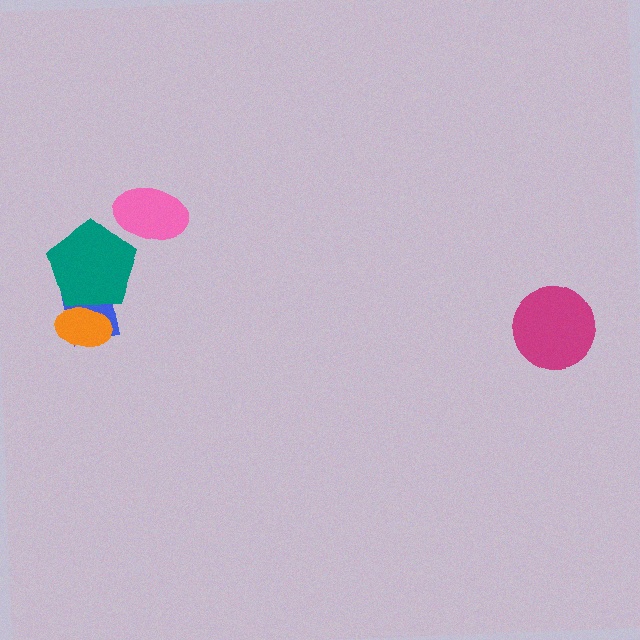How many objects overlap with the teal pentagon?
2 objects overlap with the teal pentagon.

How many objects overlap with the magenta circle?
0 objects overlap with the magenta circle.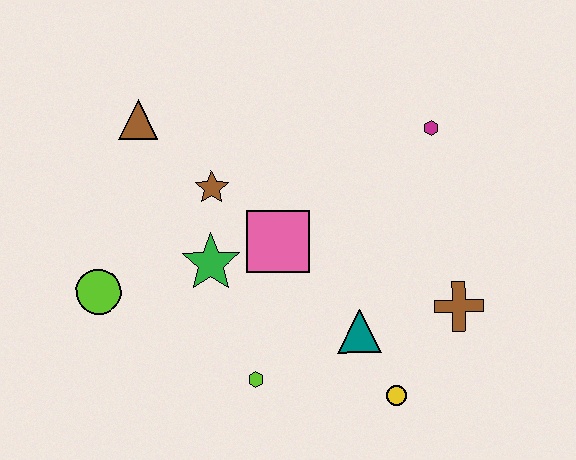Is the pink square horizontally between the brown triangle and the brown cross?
Yes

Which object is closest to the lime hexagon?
The teal triangle is closest to the lime hexagon.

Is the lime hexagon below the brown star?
Yes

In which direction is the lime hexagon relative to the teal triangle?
The lime hexagon is to the left of the teal triangle.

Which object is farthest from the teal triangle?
The brown triangle is farthest from the teal triangle.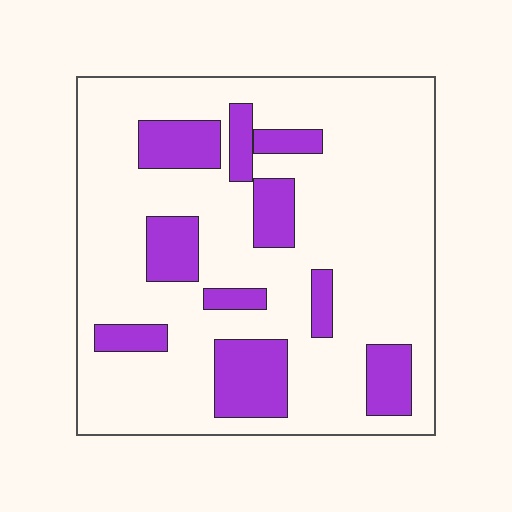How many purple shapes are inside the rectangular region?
10.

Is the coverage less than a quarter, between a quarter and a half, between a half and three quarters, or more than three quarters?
Less than a quarter.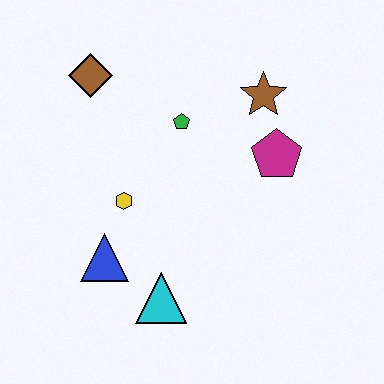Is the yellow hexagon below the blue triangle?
No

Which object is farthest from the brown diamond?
The cyan triangle is farthest from the brown diamond.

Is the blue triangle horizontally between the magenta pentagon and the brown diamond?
Yes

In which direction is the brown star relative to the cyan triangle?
The brown star is above the cyan triangle.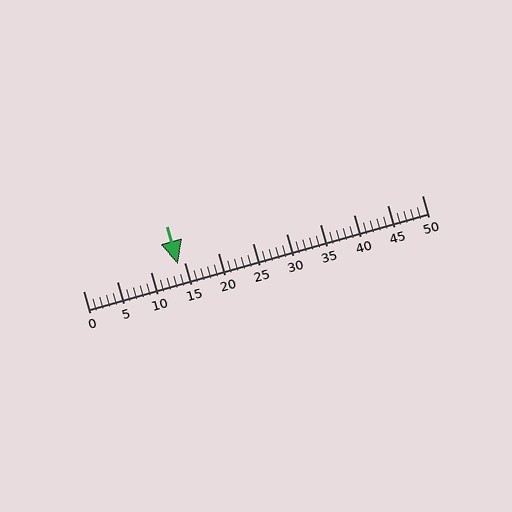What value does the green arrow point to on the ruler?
The green arrow points to approximately 14.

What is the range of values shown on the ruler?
The ruler shows values from 0 to 50.